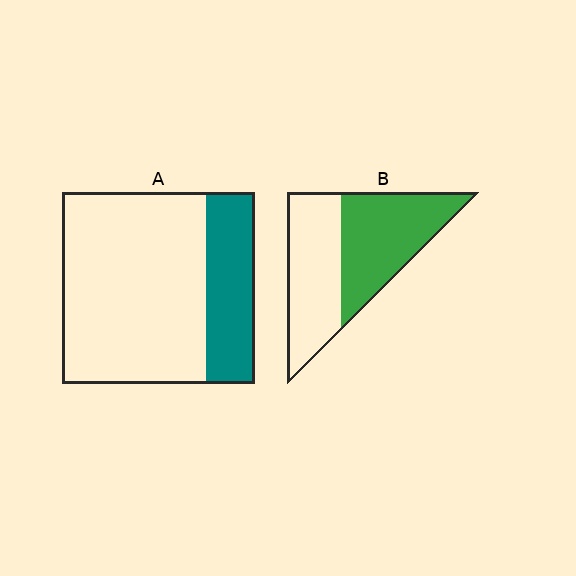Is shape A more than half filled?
No.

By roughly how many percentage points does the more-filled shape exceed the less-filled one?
By roughly 25 percentage points (B over A).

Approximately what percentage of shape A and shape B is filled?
A is approximately 25% and B is approximately 50%.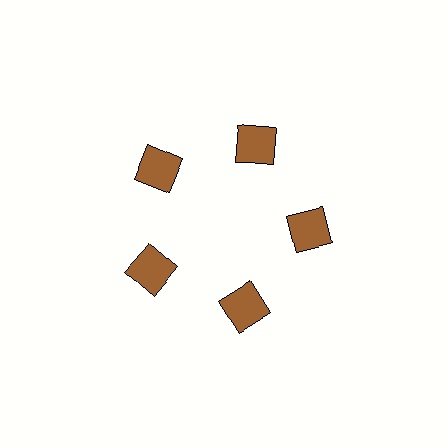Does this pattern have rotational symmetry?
Yes, this pattern has 5-fold rotational symmetry. It looks the same after rotating 72 degrees around the center.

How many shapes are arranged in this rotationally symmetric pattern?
There are 5 shapes, arranged in 5 groups of 1.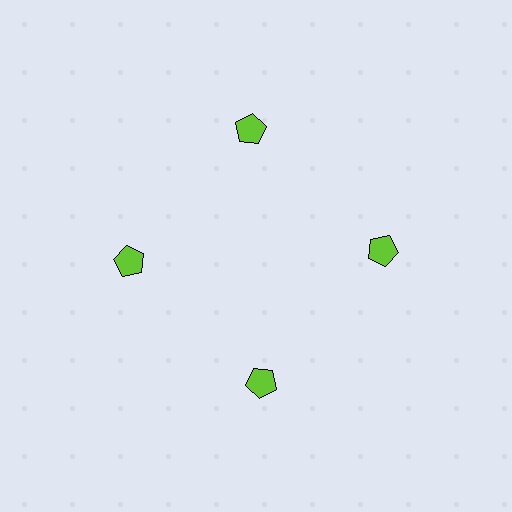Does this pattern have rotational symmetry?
Yes, this pattern has 4-fold rotational symmetry. It looks the same after rotating 90 degrees around the center.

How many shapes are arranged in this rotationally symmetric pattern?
There are 4 shapes, arranged in 4 groups of 1.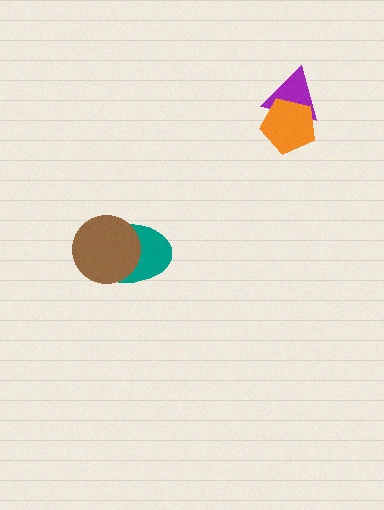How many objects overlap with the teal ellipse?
1 object overlaps with the teal ellipse.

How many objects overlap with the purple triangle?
1 object overlaps with the purple triangle.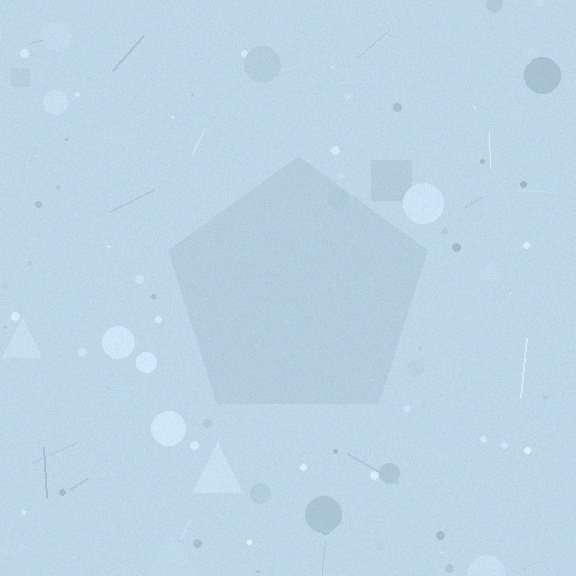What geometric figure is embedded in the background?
A pentagon is embedded in the background.